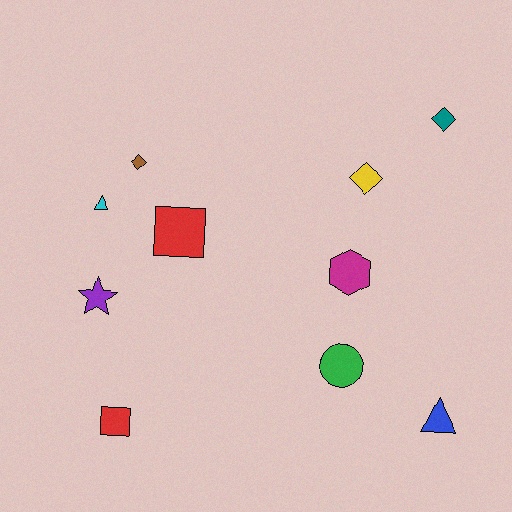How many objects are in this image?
There are 10 objects.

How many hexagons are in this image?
There is 1 hexagon.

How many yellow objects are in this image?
There is 1 yellow object.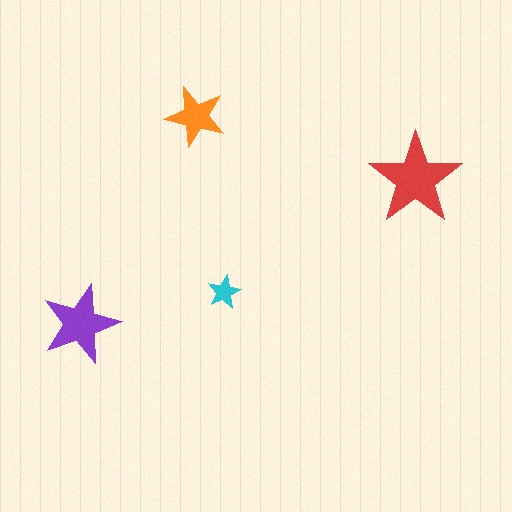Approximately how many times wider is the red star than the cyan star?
About 2.5 times wider.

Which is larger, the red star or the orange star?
The red one.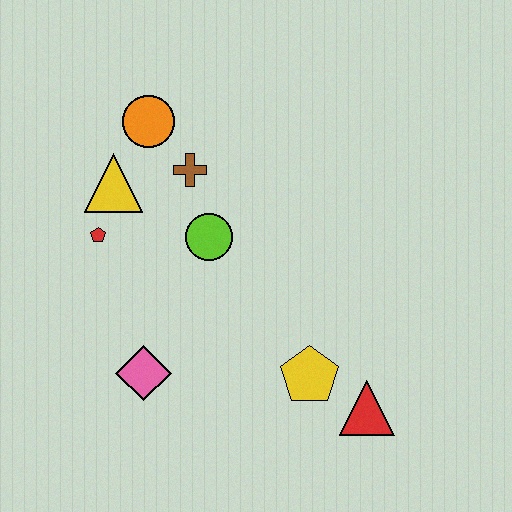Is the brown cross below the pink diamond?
No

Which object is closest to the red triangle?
The yellow pentagon is closest to the red triangle.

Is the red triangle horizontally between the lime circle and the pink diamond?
No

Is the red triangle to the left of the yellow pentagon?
No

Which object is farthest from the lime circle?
The red triangle is farthest from the lime circle.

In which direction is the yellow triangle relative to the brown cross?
The yellow triangle is to the left of the brown cross.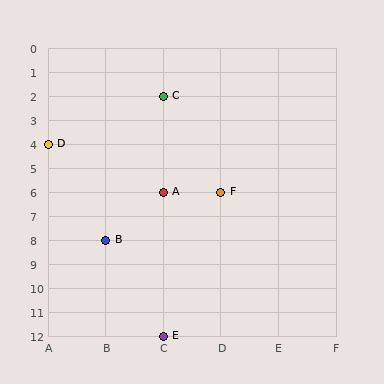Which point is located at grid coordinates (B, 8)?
Point B is at (B, 8).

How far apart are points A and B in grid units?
Points A and B are 1 column and 2 rows apart (about 2.2 grid units diagonally).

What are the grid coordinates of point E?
Point E is at grid coordinates (C, 12).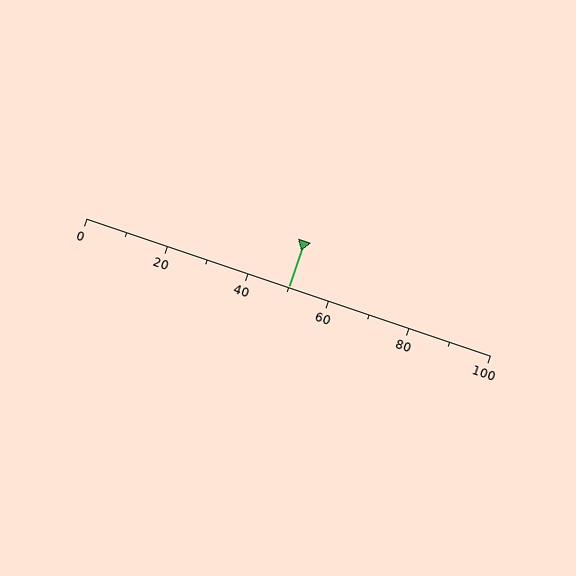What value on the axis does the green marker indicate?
The marker indicates approximately 50.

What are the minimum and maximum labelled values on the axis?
The axis runs from 0 to 100.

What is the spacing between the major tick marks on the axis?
The major ticks are spaced 20 apart.